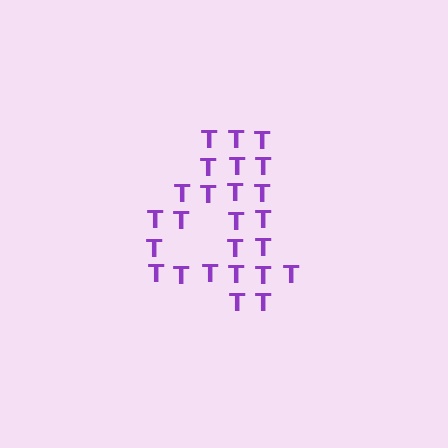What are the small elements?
The small elements are letter T's.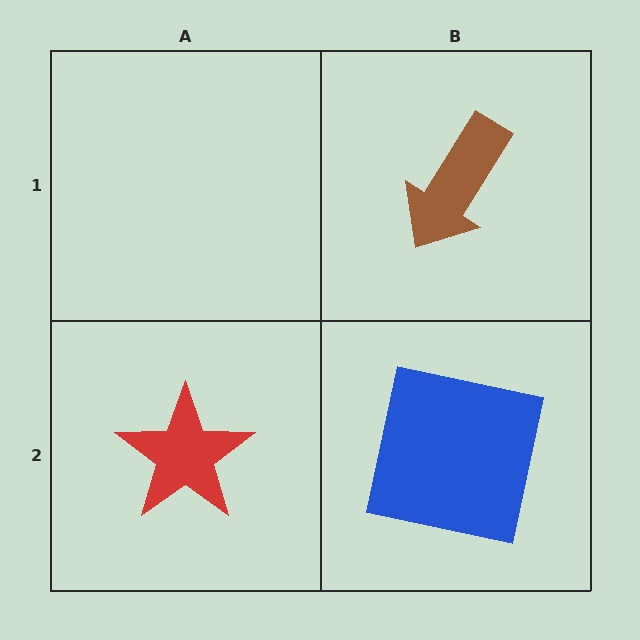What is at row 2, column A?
A red star.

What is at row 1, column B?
A brown arrow.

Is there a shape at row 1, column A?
No, that cell is empty.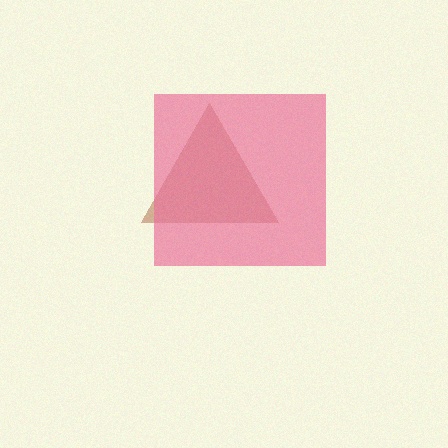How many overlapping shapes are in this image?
There are 2 overlapping shapes in the image.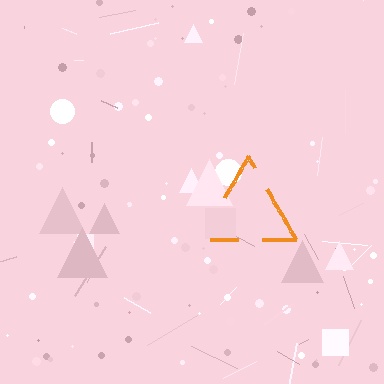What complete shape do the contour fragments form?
The contour fragments form a triangle.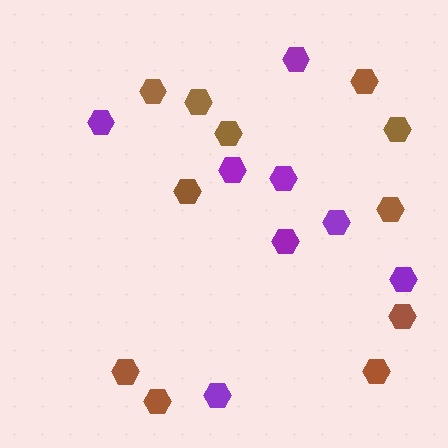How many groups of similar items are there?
There are 2 groups: one group of purple hexagons (8) and one group of brown hexagons (11).